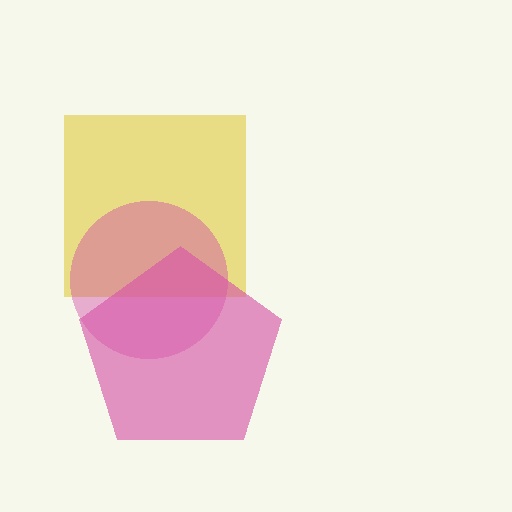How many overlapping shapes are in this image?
There are 3 overlapping shapes in the image.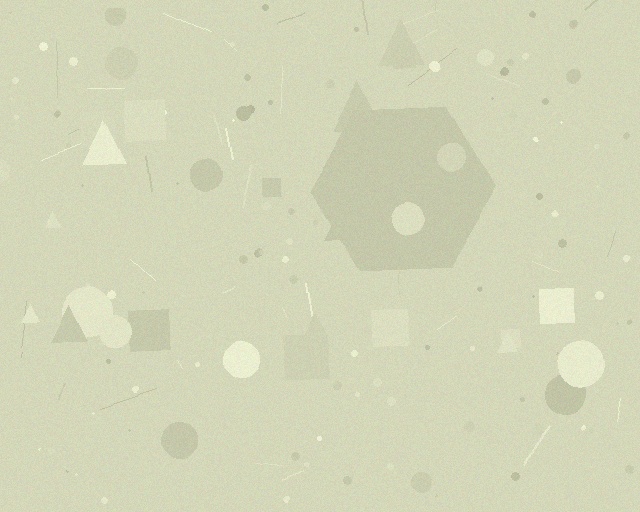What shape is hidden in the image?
A hexagon is hidden in the image.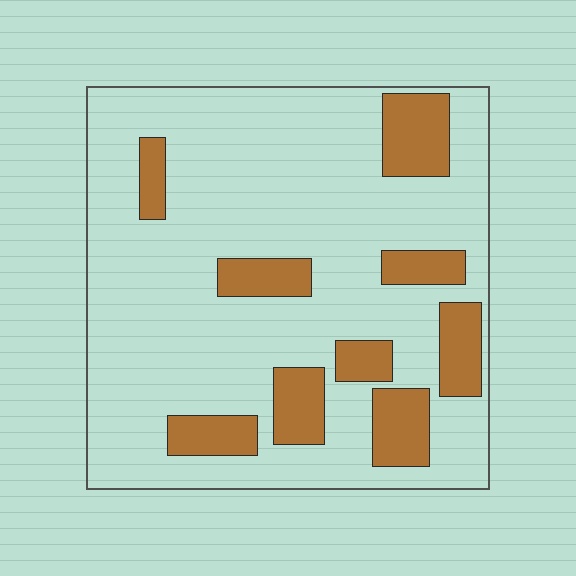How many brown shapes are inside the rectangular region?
9.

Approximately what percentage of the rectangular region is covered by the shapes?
Approximately 20%.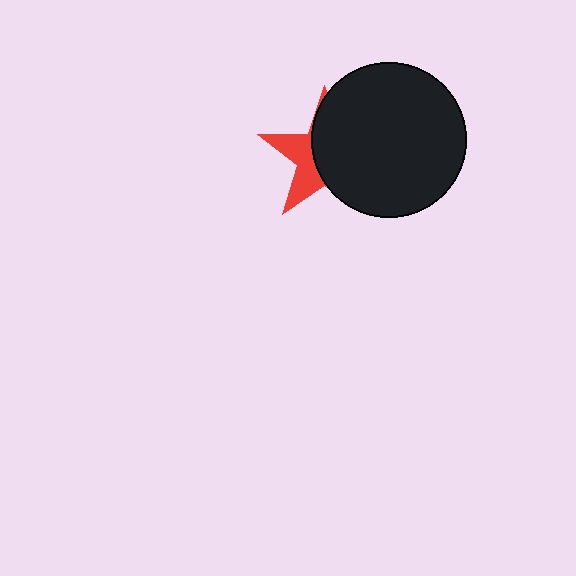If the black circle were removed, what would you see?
You would see the complete red star.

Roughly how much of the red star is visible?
A small part of it is visible (roughly 37%).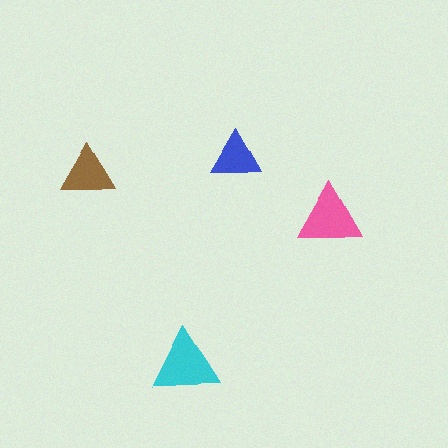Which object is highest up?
The blue triangle is topmost.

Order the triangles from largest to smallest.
the cyan one, the pink one, the brown one, the blue one.